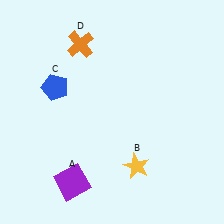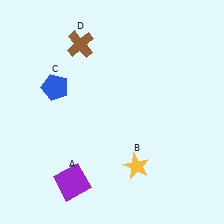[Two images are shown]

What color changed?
The cross (D) changed from orange in Image 1 to brown in Image 2.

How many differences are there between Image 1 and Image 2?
There is 1 difference between the two images.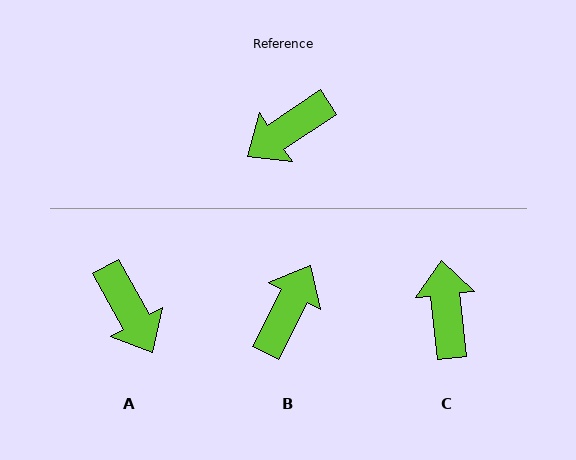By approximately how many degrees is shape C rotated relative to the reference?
Approximately 117 degrees clockwise.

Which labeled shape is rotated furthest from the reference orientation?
B, about 151 degrees away.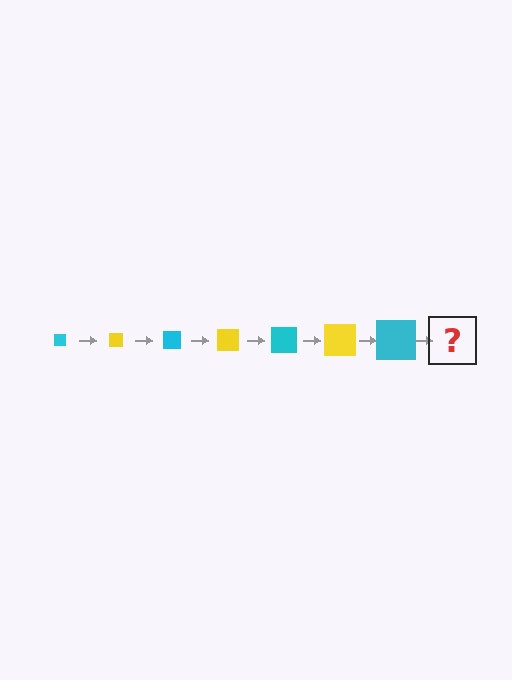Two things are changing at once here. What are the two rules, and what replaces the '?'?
The two rules are that the square grows larger each step and the color cycles through cyan and yellow. The '?' should be a yellow square, larger than the previous one.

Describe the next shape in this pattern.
It should be a yellow square, larger than the previous one.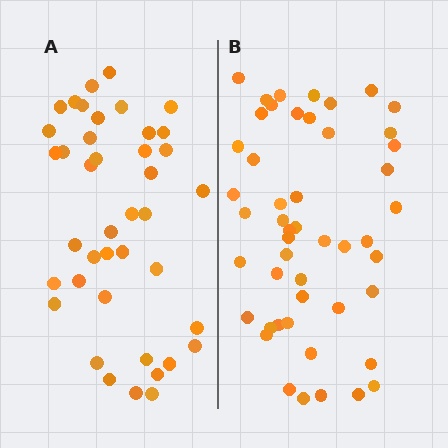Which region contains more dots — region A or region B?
Region B (the right region) has more dots.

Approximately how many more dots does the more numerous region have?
Region B has roughly 8 or so more dots than region A.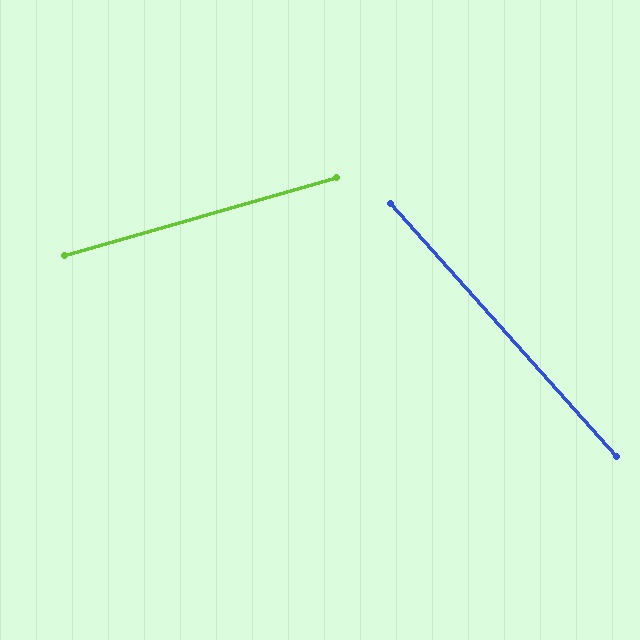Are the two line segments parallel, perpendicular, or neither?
Neither parallel nor perpendicular — they differ by about 64°.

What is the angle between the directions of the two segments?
Approximately 64 degrees.